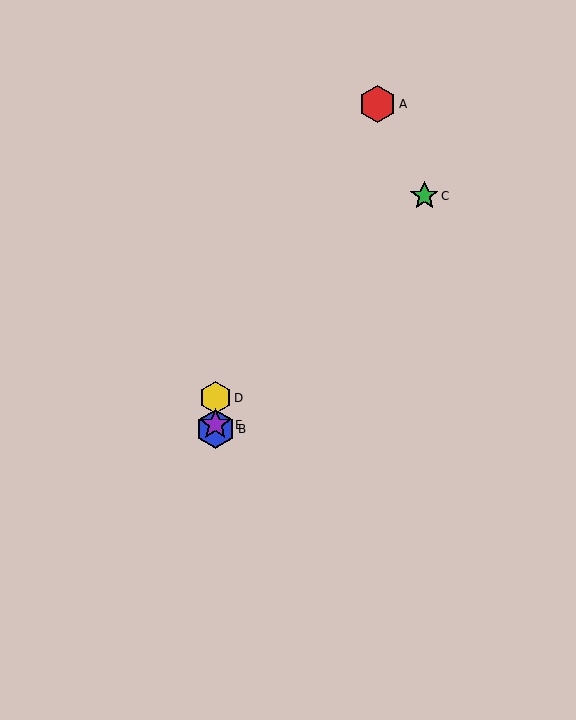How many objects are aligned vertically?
3 objects (B, D, E) are aligned vertically.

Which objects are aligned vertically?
Objects B, D, E are aligned vertically.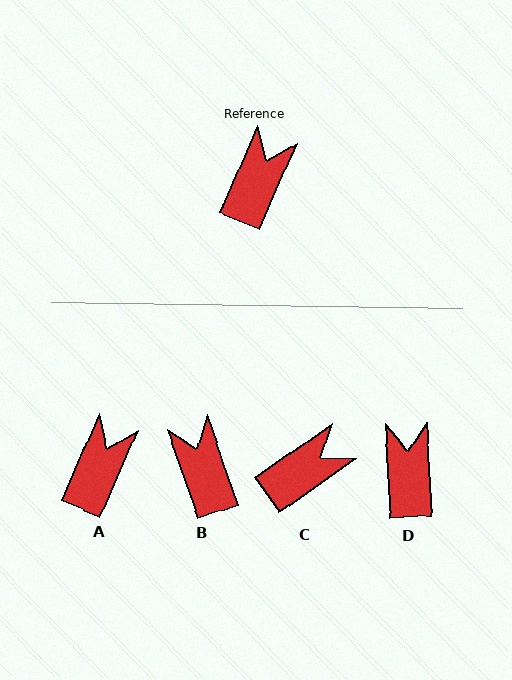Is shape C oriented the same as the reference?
No, it is off by about 32 degrees.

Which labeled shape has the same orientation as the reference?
A.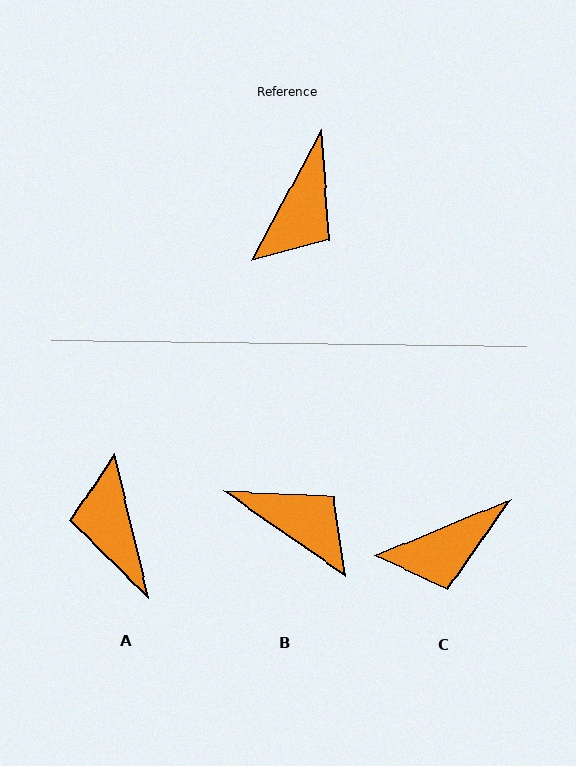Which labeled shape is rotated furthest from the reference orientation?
A, about 138 degrees away.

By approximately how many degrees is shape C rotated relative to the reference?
Approximately 39 degrees clockwise.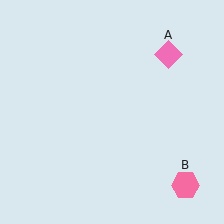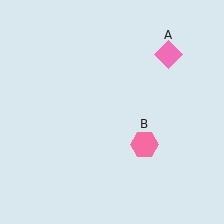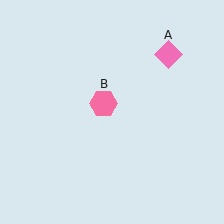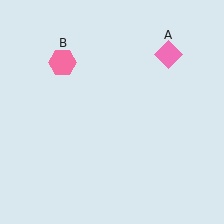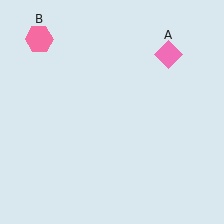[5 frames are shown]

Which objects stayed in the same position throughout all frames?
Pink diamond (object A) remained stationary.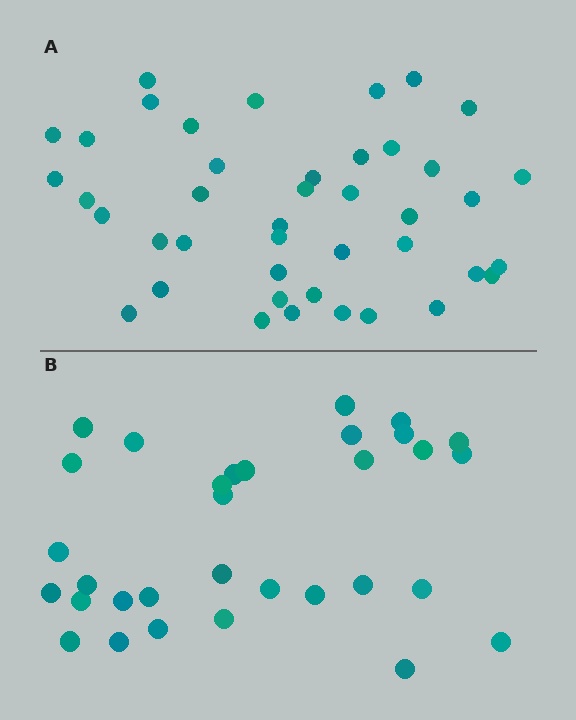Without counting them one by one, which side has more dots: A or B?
Region A (the top region) has more dots.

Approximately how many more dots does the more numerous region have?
Region A has roughly 10 or so more dots than region B.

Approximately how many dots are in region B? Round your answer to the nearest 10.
About 30 dots. (The exact count is 32, which rounds to 30.)